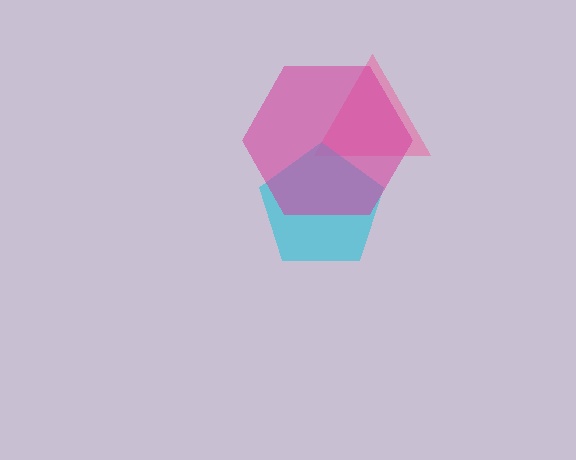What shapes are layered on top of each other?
The layered shapes are: a pink triangle, a cyan pentagon, a magenta hexagon.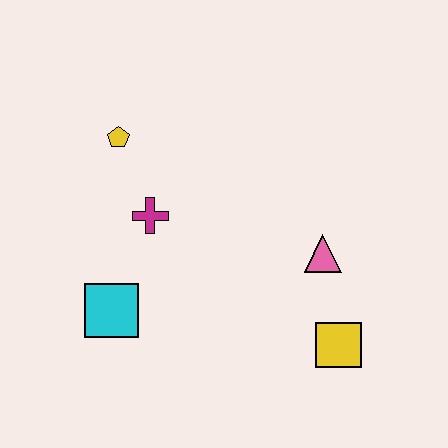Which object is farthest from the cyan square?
The yellow square is farthest from the cyan square.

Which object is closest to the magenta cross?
The yellow pentagon is closest to the magenta cross.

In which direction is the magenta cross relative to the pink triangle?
The magenta cross is to the left of the pink triangle.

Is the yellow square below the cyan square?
Yes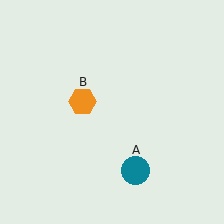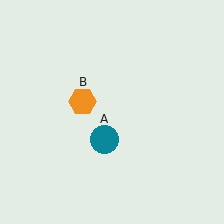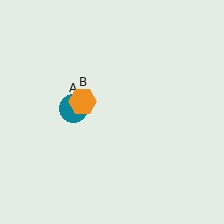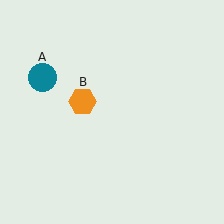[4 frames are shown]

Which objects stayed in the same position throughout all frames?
Orange hexagon (object B) remained stationary.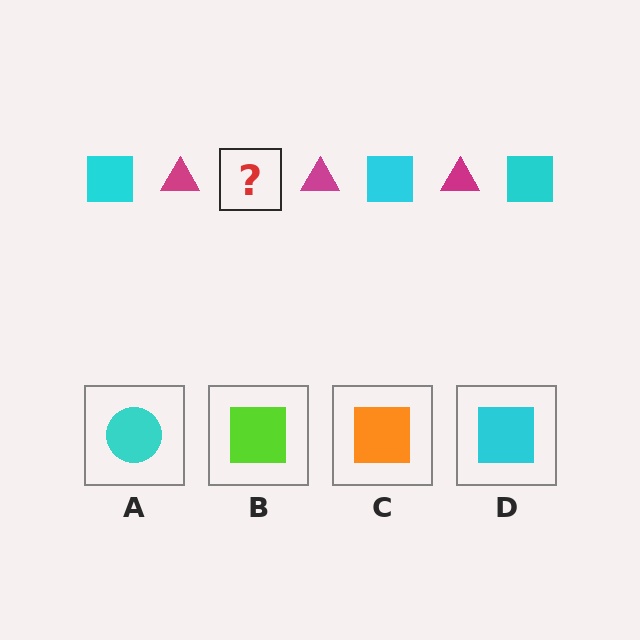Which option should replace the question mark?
Option D.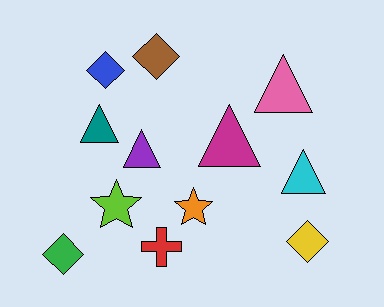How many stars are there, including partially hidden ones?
There are 2 stars.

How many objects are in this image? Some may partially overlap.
There are 12 objects.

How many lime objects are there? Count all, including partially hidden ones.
There is 1 lime object.